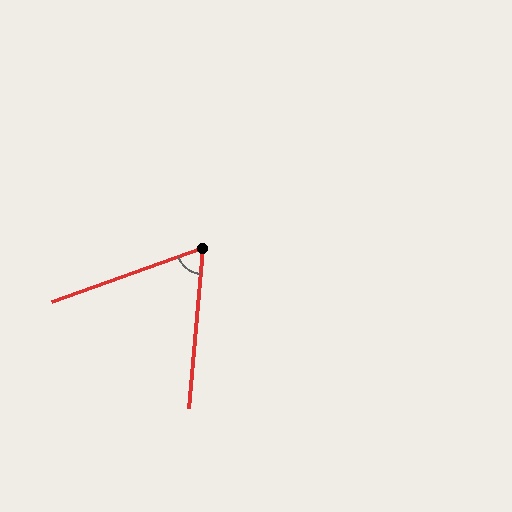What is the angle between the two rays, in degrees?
Approximately 65 degrees.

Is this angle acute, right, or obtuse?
It is acute.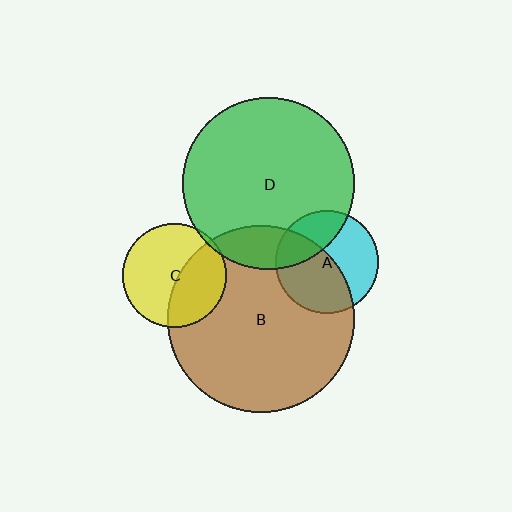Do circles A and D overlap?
Yes.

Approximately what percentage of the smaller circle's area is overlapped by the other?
Approximately 30%.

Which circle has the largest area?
Circle B (brown).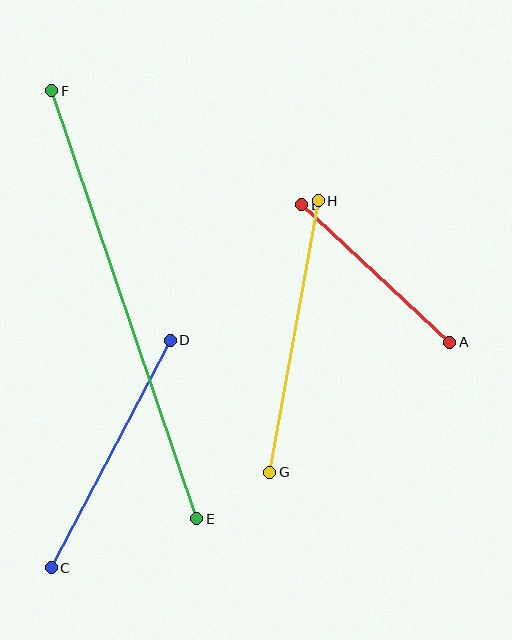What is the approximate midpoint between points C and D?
The midpoint is at approximately (111, 454) pixels.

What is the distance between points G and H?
The distance is approximately 276 pixels.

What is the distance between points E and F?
The distance is approximately 452 pixels.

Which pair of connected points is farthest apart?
Points E and F are farthest apart.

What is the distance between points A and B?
The distance is approximately 202 pixels.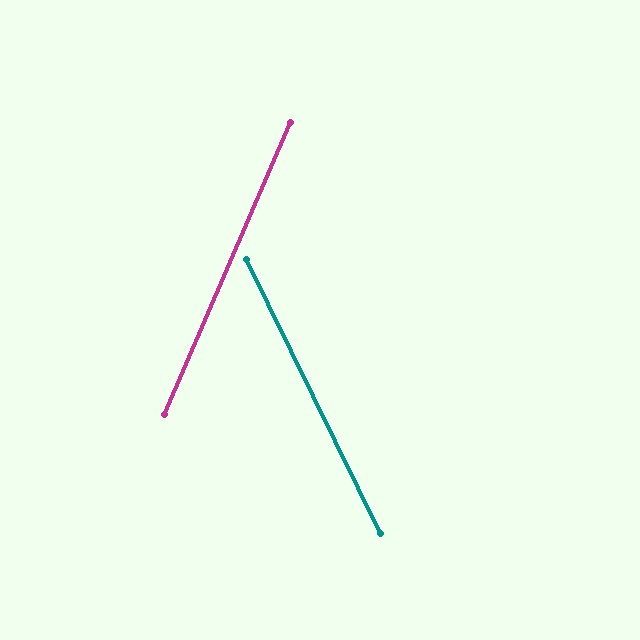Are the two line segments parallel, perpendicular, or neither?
Neither parallel nor perpendicular — they differ by about 49°.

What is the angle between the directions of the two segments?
Approximately 49 degrees.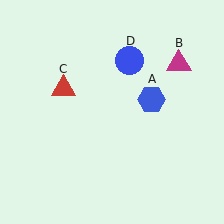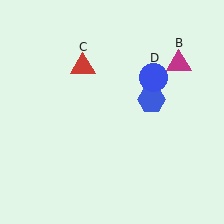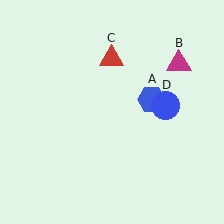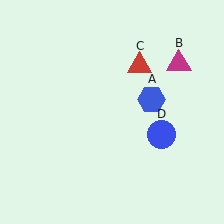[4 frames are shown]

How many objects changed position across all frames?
2 objects changed position: red triangle (object C), blue circle (object D).